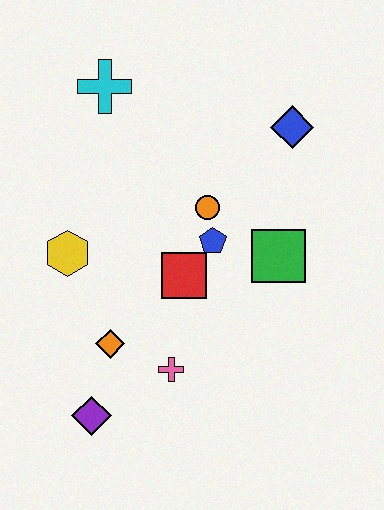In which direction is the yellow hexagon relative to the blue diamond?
The yellow hexagon is to the left of the blue diamond.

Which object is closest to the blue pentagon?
The orange circle is closest to the blue pentagon.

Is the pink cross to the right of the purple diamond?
Yes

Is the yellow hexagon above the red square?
Yes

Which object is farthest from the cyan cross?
The purple diamond is farthest from the cyan cross.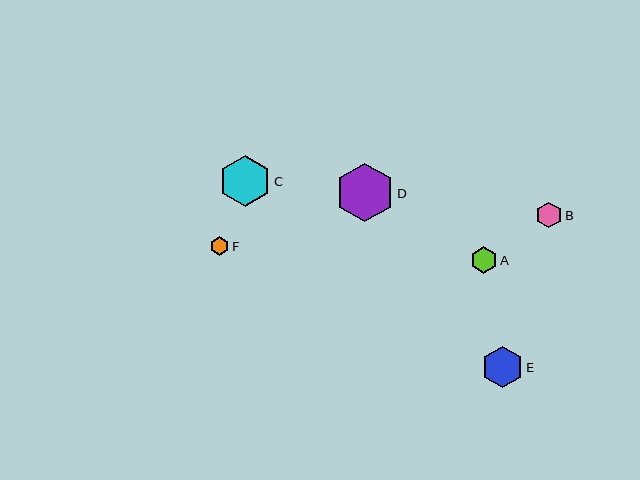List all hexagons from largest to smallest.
From largest to smallest: D, C, E, A, B, F.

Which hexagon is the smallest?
Hexagon F is the smallest with a size of approximately 19 pixels.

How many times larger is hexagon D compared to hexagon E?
Hexagon D is approximately 1.4 times the size of hexagon E.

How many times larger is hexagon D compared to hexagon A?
Hexagon D is approximately 2.2 times the size of hexagon A.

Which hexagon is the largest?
Hexagon D is the largest with a size of approximately 59 pixels.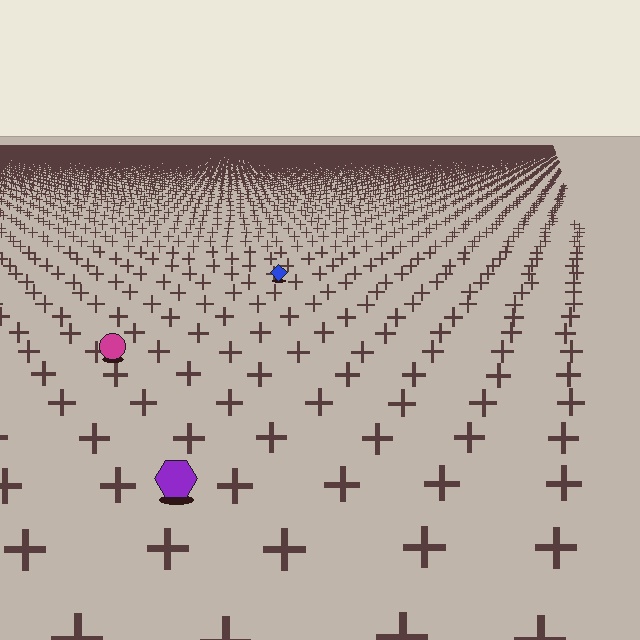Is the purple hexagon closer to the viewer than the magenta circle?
Yes. The purple hexagon is closer — you can tell from the texture gradient: the ground texture is coarser near it.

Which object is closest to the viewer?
The purple hexagon is closest. The texture marks near it are larger and more spread out.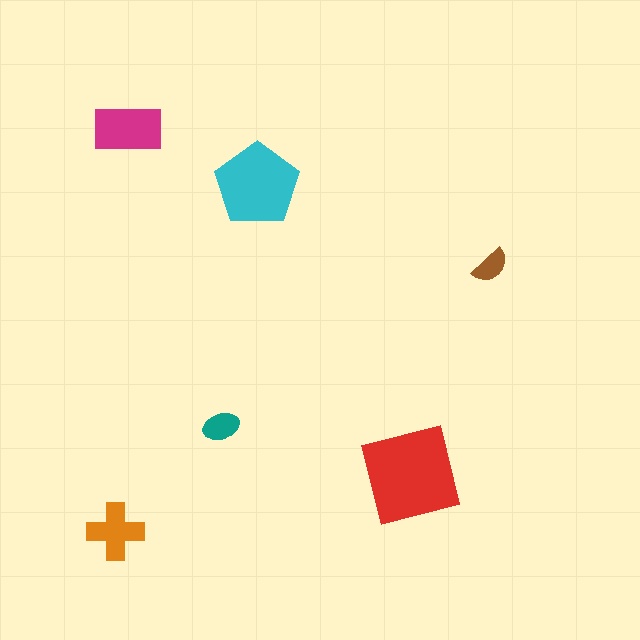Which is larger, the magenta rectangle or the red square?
The red square.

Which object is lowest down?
The orange cross is bottommost.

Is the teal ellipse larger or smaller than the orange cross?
Smaller.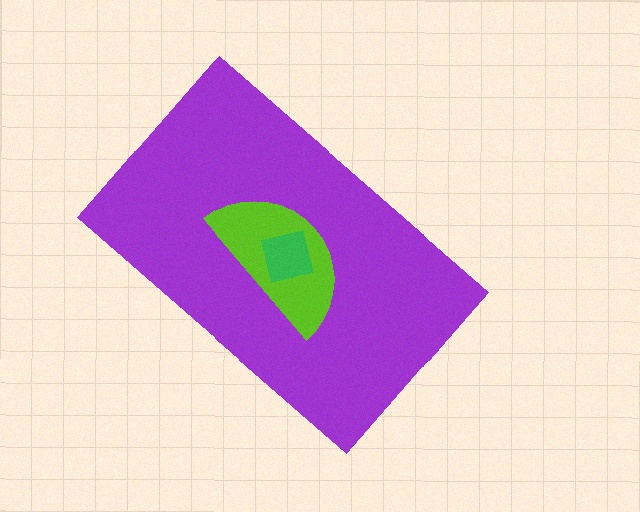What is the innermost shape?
The green square.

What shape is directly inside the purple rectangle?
The lime semicircle.